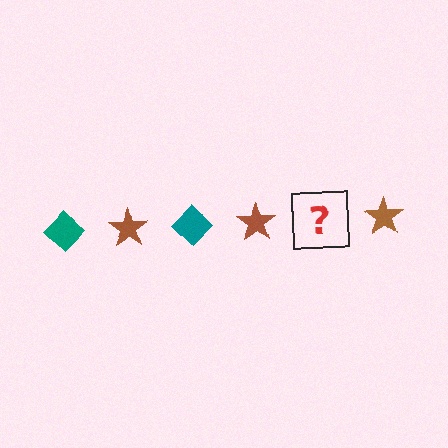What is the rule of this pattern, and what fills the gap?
The rule is that the pattern alternates between teal diamond and brown star. The gap should be filled with a teal diamond.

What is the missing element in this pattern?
The missing element is a teal diamond.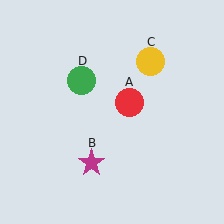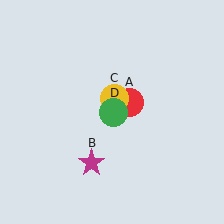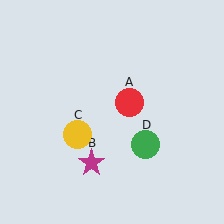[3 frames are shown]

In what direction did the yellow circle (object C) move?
The yellow circle (object C) moved down and to the left.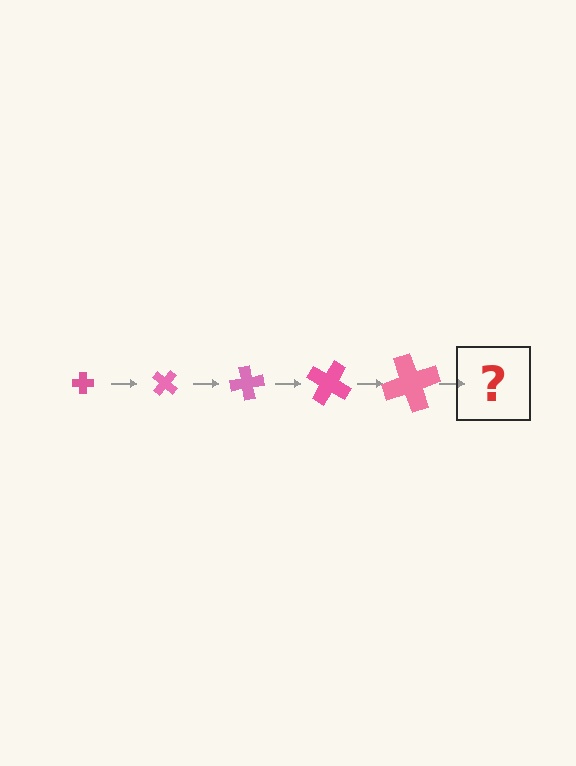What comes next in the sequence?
The next element should be a cross, larger than the previous one and rotated 200 degrees from the start.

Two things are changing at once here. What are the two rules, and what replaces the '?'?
The two rules are that the cross grows larger each step and it rotates 40 degrees each step. The '?' should be a cross, larger than the previous one and rotated 200 degrees from the start.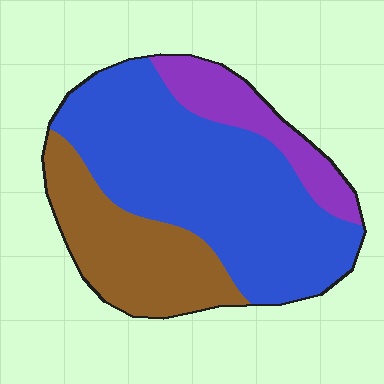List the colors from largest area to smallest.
From largest to smallest: blue, brown, purple.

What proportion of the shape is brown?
Brown takes up between a quarter and a half of the shape.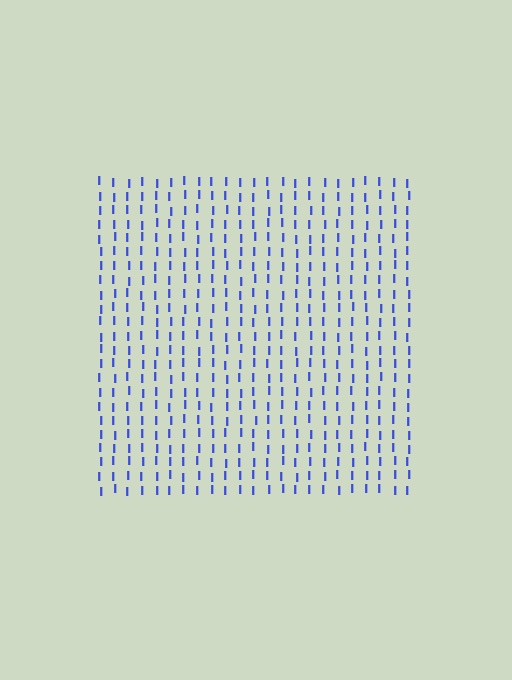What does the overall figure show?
The overall figure shows a square.